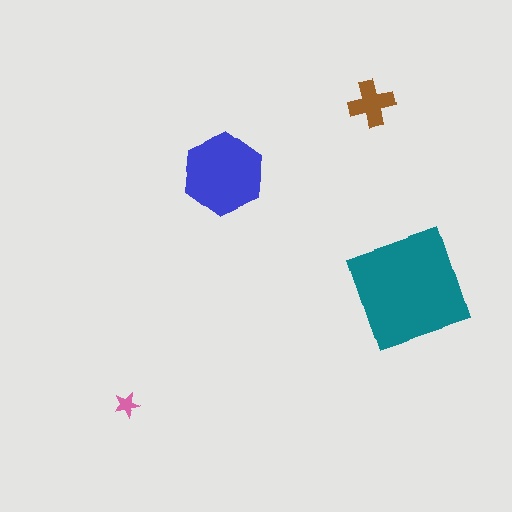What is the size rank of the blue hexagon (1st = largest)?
2nd.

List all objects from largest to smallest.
The teal square, the blue hexagon, the brown cross, the pink star.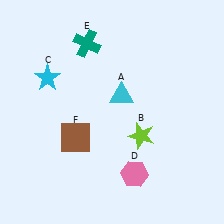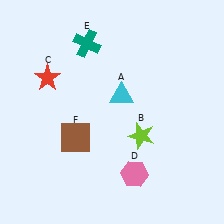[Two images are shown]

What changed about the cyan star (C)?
In Image 1, C is cyan. In Image 2, it changed to red.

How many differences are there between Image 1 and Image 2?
There is 1 difference between the two images.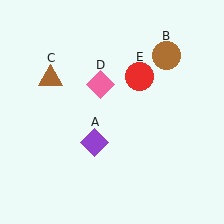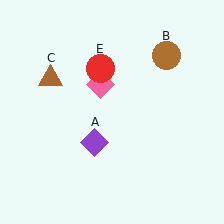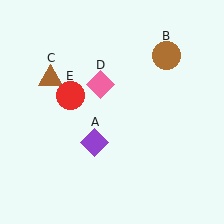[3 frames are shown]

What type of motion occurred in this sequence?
The red circle (object E) rotated counterclockwise around the center of the scene.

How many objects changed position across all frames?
1 object changed position: red circle (object E).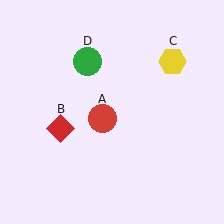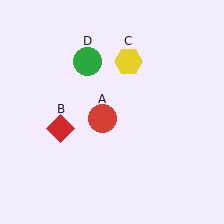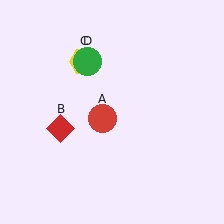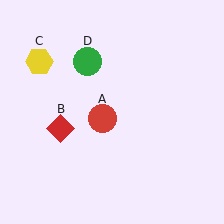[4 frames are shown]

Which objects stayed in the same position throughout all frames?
Red circle (object A) and red diamond (object B) and green circle (object D) remained stationary.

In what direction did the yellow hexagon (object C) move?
The yellow hexagon (object C) moved left.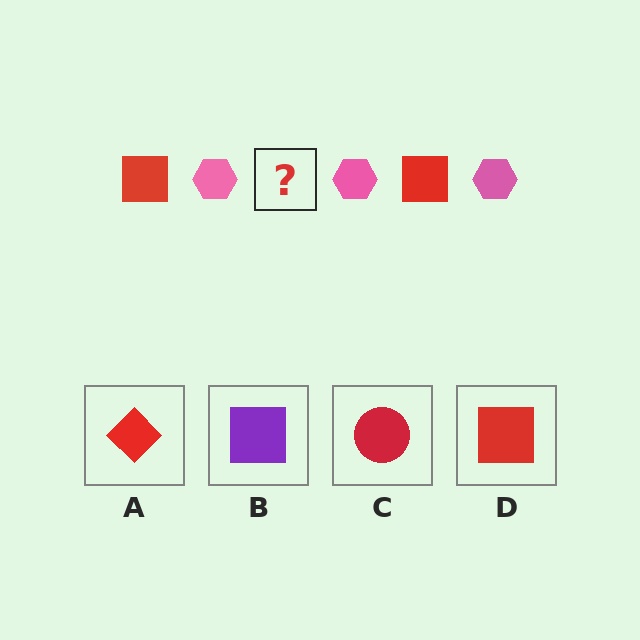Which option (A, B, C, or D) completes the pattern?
D.